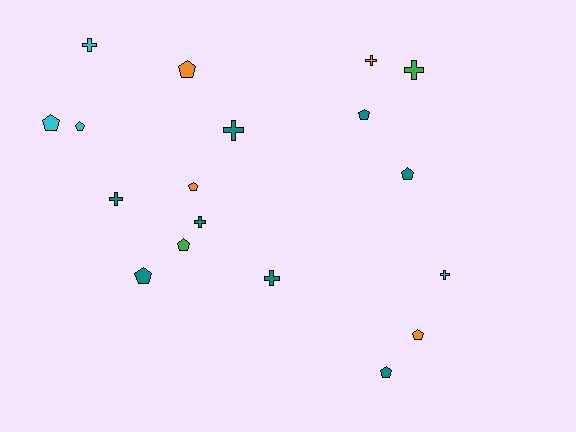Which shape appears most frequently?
Pentagon, with 10 objects.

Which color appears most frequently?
Teal, with 8 objects.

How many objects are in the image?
There are 18 objects.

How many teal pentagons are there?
There are 4 teal pentagons.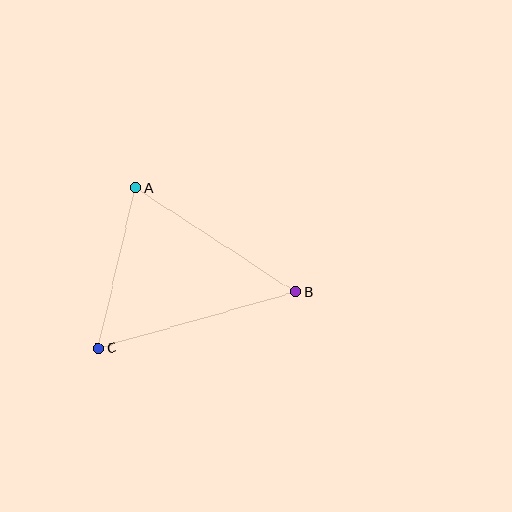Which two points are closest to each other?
Points A and C are closest to each other.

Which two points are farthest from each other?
Points B and C are farthest from each other.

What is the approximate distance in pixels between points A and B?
The distance between A and B is approximately 191 pixels.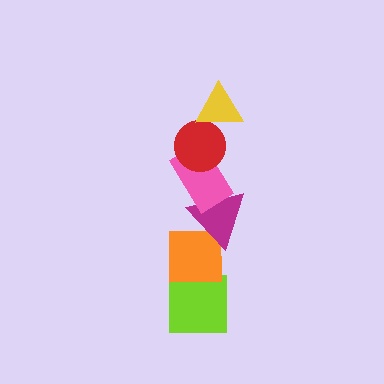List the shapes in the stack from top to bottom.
From top to bottom: the yellow triangle, the red circle, the pink rectangle, the magenta triangle, the orange square, the lime square.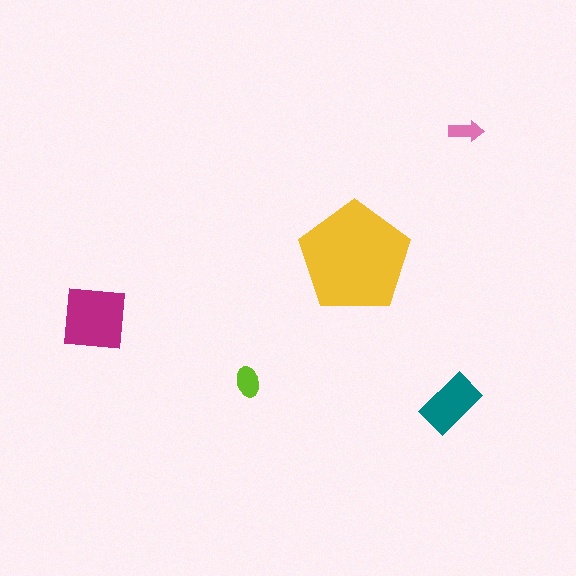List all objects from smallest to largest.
The pink arrow, the lime ellipse, the teal rectangle, the magenta square, the yellow pentagon.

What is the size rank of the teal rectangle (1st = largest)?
3rd.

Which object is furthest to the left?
The magenta square is leftmost.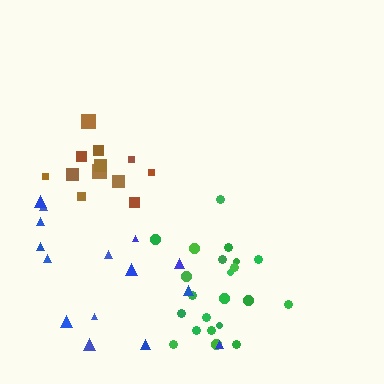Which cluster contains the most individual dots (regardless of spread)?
Green (24).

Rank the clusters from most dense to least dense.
brown, green, blue.